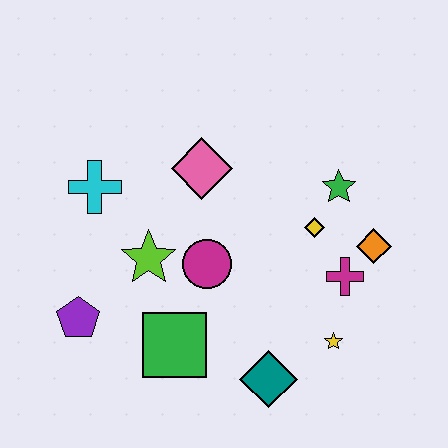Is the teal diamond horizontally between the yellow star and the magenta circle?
Yes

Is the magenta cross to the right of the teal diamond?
Yes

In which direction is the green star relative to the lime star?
The green star is to the right of the lime star.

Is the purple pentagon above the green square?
Yes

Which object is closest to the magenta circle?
The lime star is closest to the magenta circle.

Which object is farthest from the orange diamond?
The purple pentagon is farthest from the orange diamond.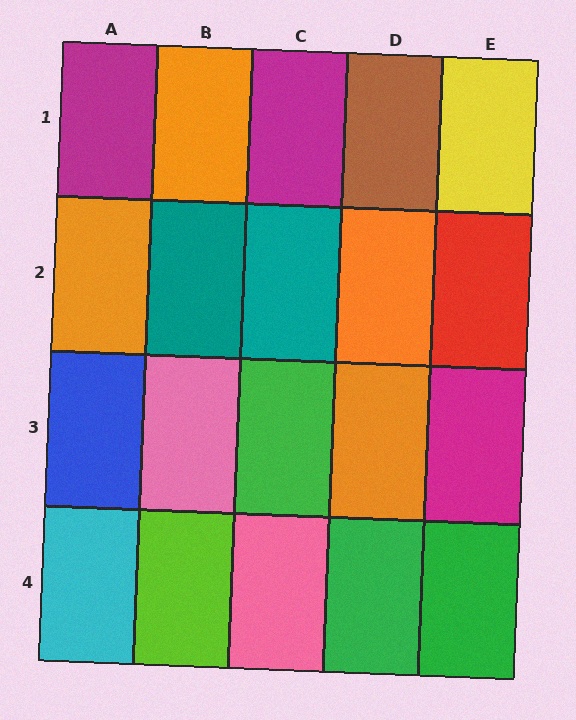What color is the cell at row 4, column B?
Lime.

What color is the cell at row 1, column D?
Brown.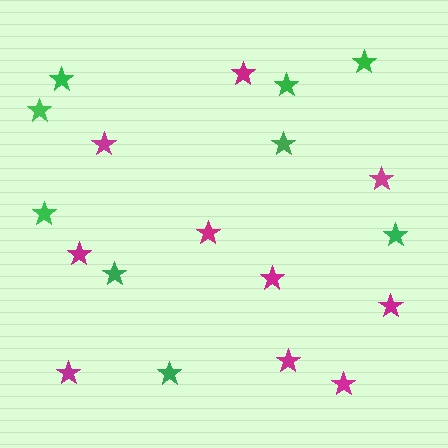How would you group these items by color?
There are 2 groups: one group of green stars (9) and one group of magenta stars (10).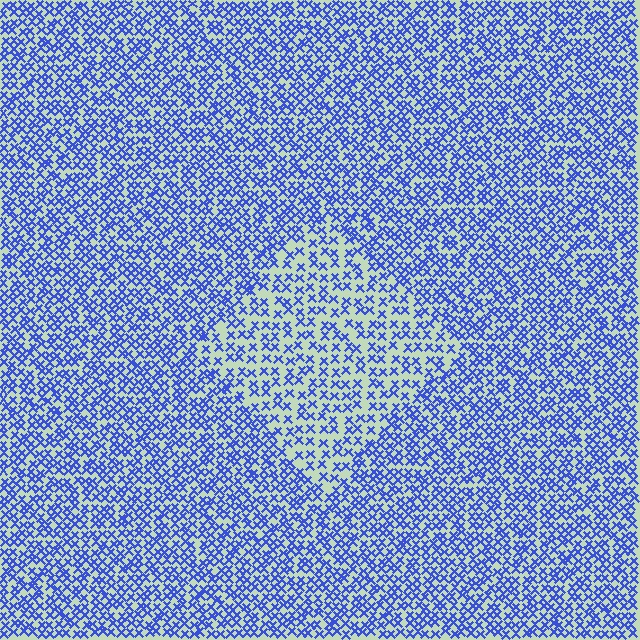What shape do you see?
I see a diamond.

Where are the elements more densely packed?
The elements are more densely packed outside the diamond boundary.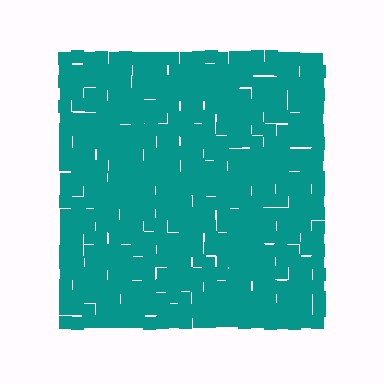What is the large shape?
The large shape is a square.